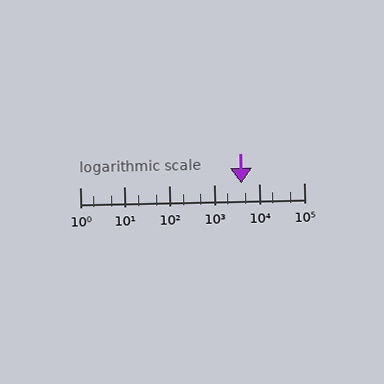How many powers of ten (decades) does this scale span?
The scale spans 5 decades, from 1 to 100000.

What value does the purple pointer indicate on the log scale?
The pointer indicates approximately 4100.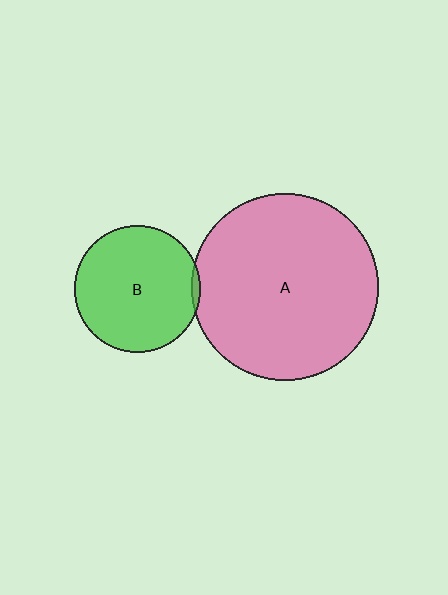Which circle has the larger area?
Circle A (pink).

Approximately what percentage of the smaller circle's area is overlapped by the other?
Approximately 5%.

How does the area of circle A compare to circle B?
Approximately 2.2 times.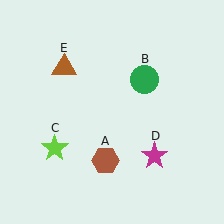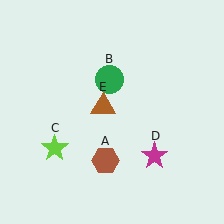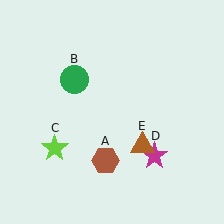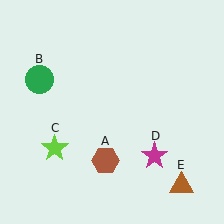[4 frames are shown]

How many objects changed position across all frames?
2 objects changed position: green circle (object B), brown triangle (object E).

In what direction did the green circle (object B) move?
The green circle (object B) moved left.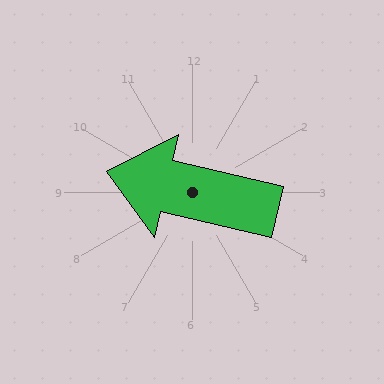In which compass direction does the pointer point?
West.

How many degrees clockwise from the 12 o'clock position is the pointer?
Approximately 283 degrees.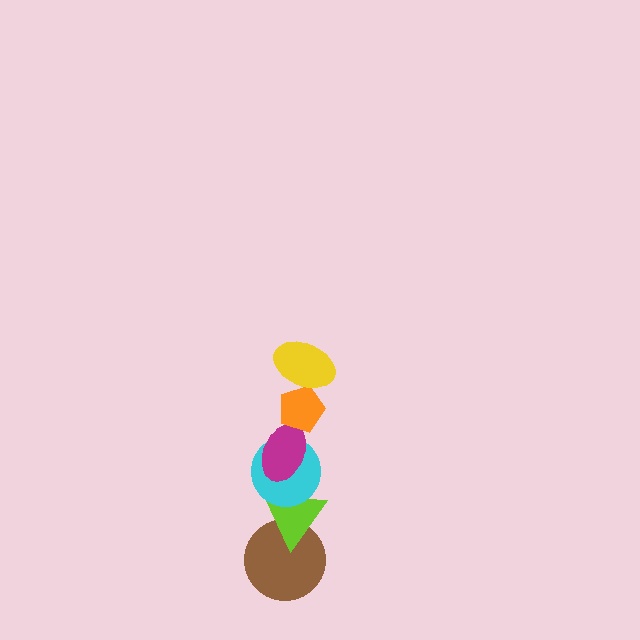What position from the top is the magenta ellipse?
The magenta ellipse is 3rd from the top.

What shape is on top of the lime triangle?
The cyan circle is on top of the lime triangle.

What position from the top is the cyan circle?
The cyan circle is 4th from the top.